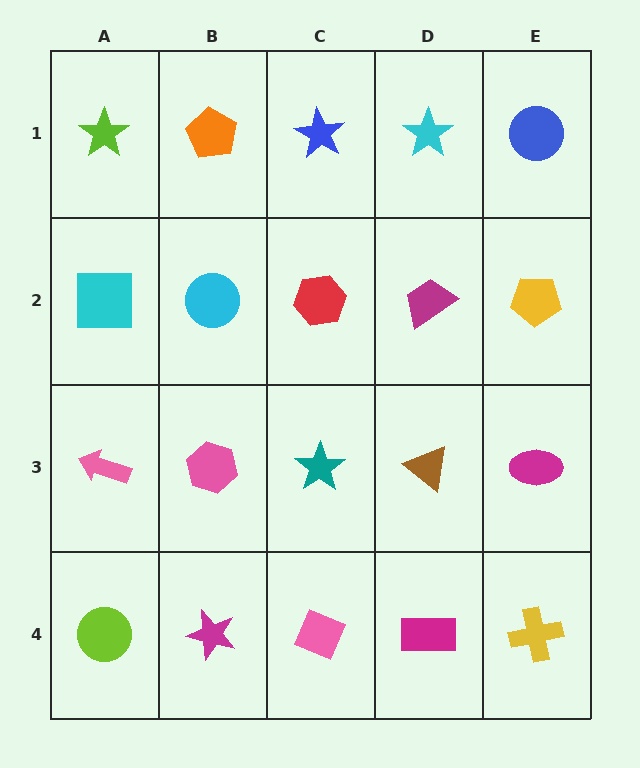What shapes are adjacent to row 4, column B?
A pink hexagon (row 3, column B), a lime circle (row 4, column A), a pink diamond (row 4, column C).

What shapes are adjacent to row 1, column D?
A magenta trapezoid (row 2, column D), a blue star (row 1, column C), a blue circle (row 1, column E).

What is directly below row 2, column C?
A teal star.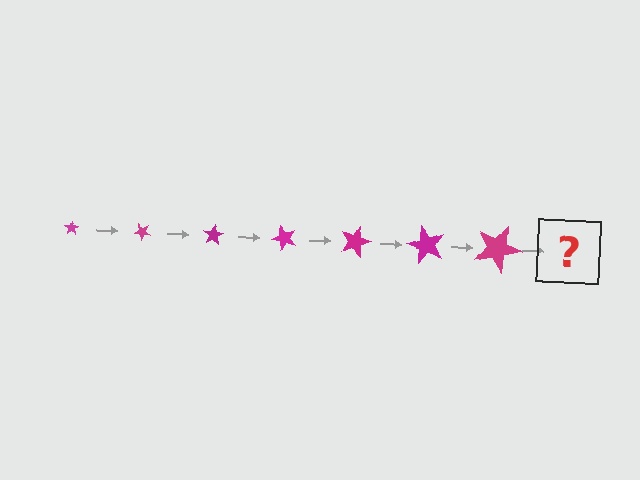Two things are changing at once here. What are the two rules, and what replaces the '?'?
The two rules are that the star grows larger each step and it rotates 40 degrees each step. The '?' should be a star, larger than the previous one and rotated 280 degrees from the start.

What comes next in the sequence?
The next element should be a star, larger than the previous one and rotated 280 degrees from the start.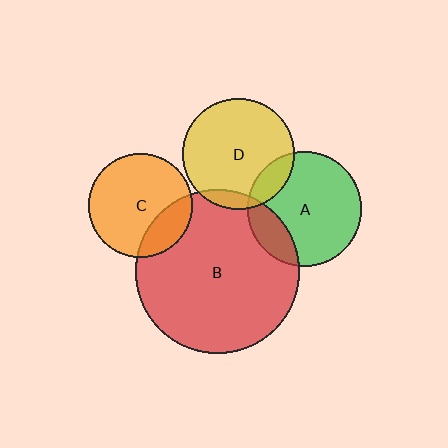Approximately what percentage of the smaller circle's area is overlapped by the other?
Approximately 10%.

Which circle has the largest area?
Circle B (red).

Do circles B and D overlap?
Yes.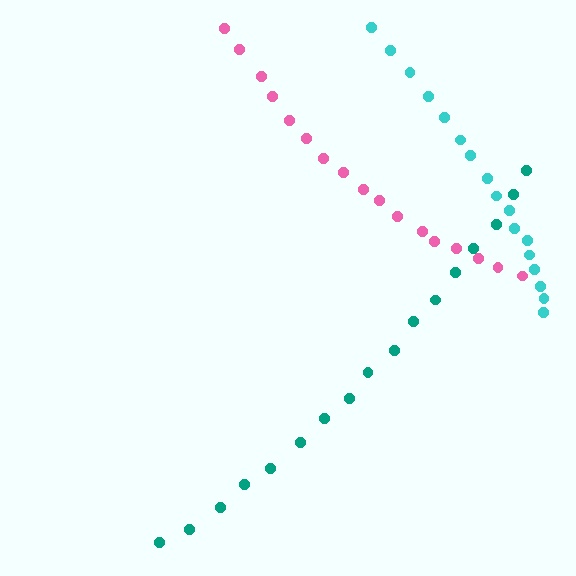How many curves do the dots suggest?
There are 3 distinct paths.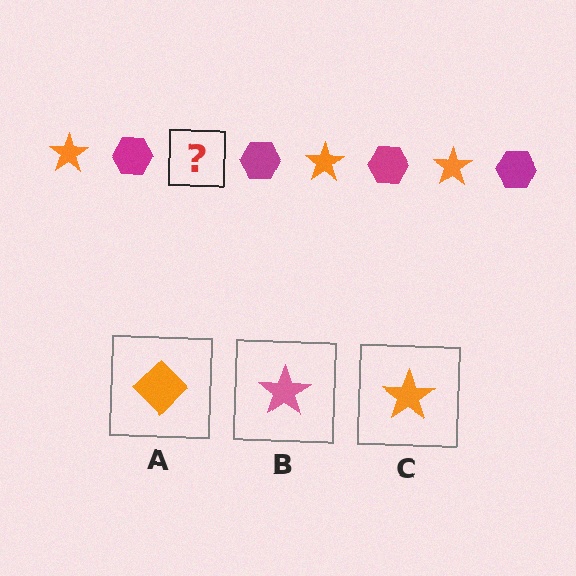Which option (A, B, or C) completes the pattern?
C.